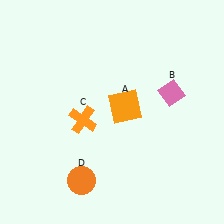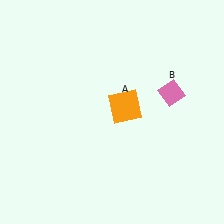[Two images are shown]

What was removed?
The orange circle (D), the orange cross (C) were removed in Image 2.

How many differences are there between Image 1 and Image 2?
There are 2 differences between the two images.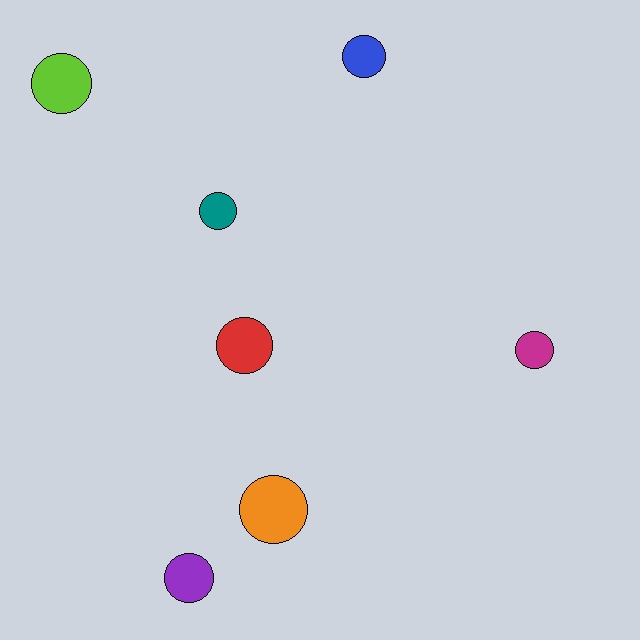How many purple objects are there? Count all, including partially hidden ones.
There is 1 purple object.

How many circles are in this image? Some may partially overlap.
There are 7 circles.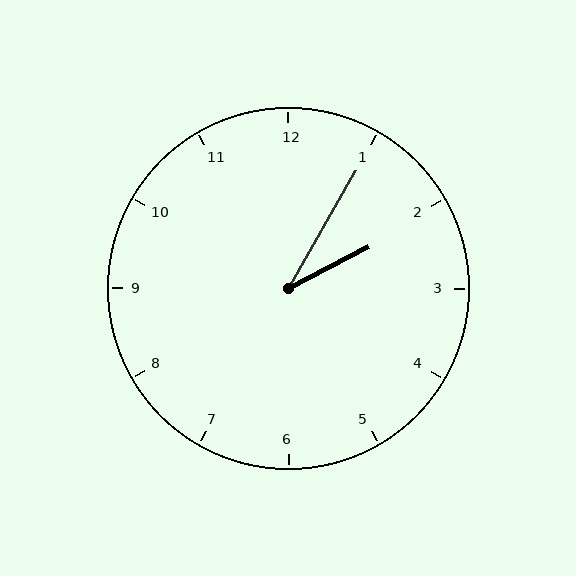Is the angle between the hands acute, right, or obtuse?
It is acute.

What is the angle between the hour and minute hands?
Approximately 32 degrees.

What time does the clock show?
2:05.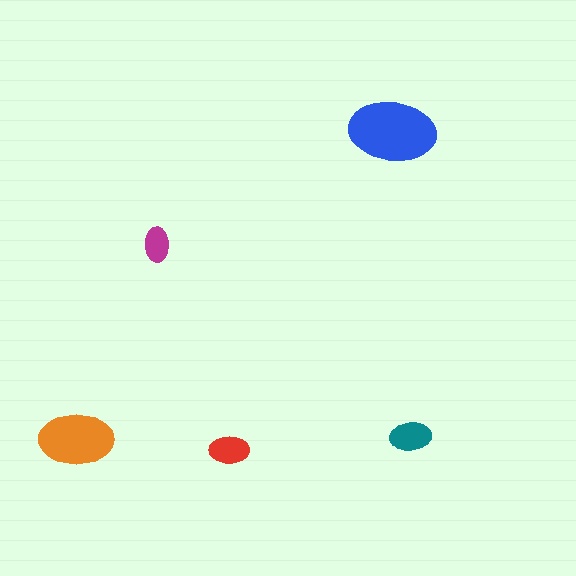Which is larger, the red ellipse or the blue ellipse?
The blue one.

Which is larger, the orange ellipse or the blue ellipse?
The blue one.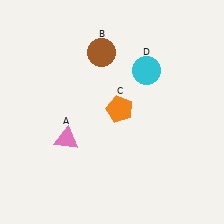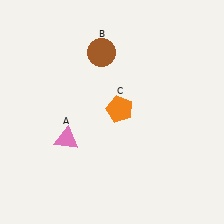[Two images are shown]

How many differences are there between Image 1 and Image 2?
There is 1 difference between the two images.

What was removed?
The cyan circle (D) was removed in Image 2.